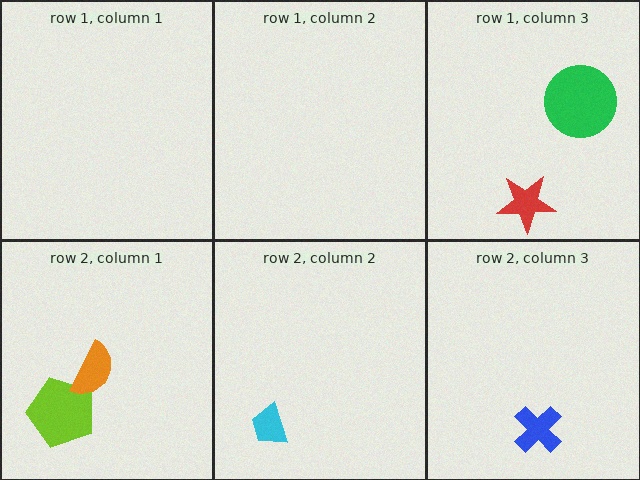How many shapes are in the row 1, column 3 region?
2.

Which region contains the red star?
The row 1, column 3 region.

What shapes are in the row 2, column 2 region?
The cyan trapezoid.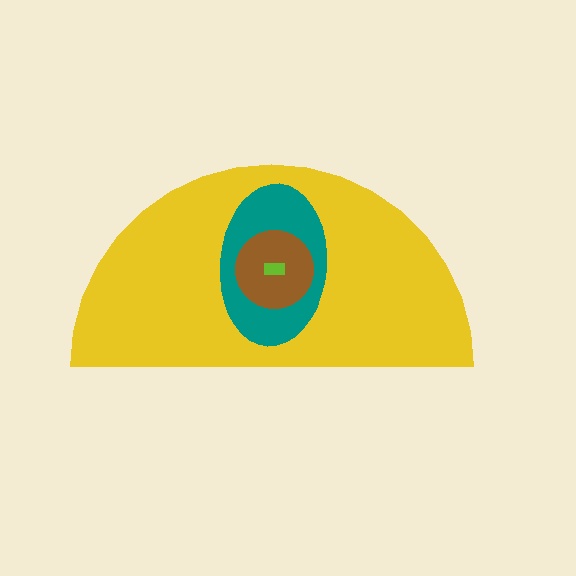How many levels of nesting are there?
4.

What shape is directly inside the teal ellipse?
The brown circle.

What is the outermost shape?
The yellow semicircle.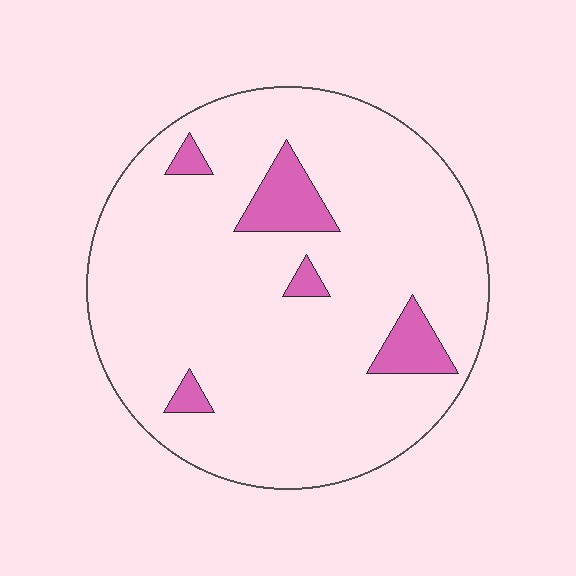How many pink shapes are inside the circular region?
5.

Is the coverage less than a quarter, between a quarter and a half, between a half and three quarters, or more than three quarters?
Less than a quarter.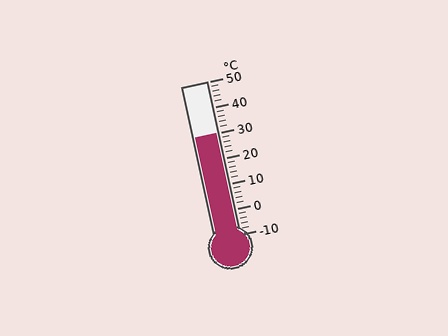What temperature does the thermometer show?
The thermometer shows approximately 30°C.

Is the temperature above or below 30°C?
The temperature is at 30°C.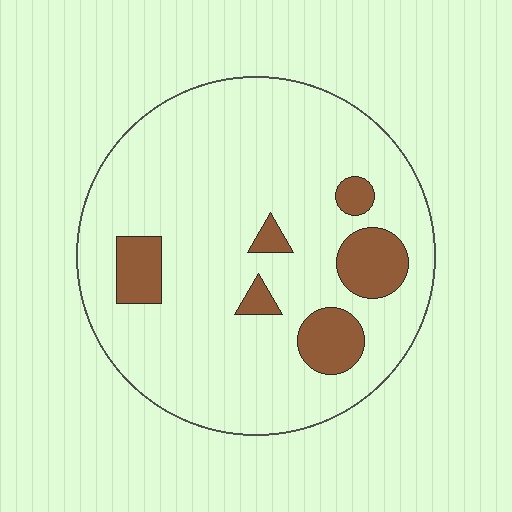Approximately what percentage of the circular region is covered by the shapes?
Approximately 15%.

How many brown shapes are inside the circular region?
6.